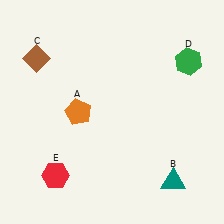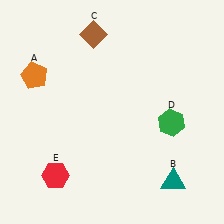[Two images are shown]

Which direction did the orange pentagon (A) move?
The orange pentagon (A) moved left.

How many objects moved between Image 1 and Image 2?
3 objects moved between the two images.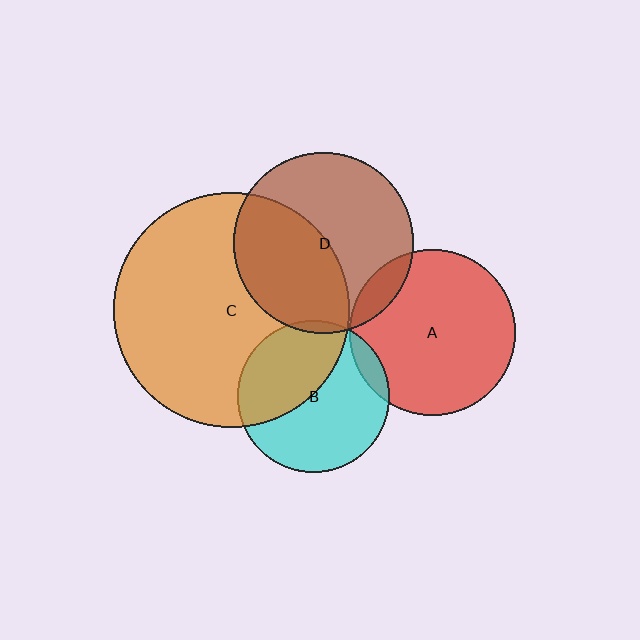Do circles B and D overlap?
Yes.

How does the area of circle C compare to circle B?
Approximately 2.4 times.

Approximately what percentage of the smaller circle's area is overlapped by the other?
Approximately 5%.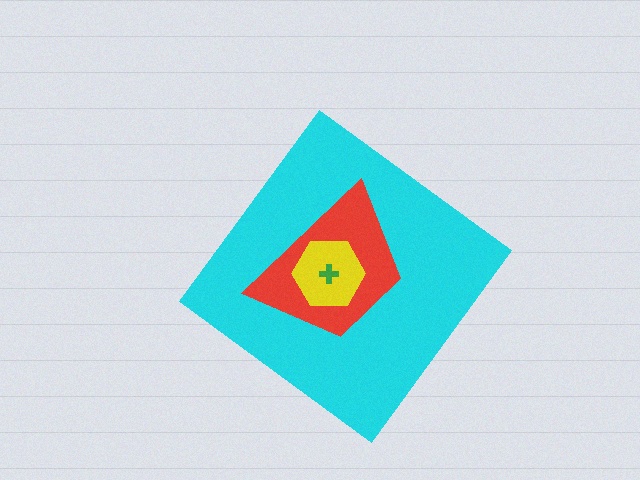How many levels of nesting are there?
4.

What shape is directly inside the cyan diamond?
The red trapezoid.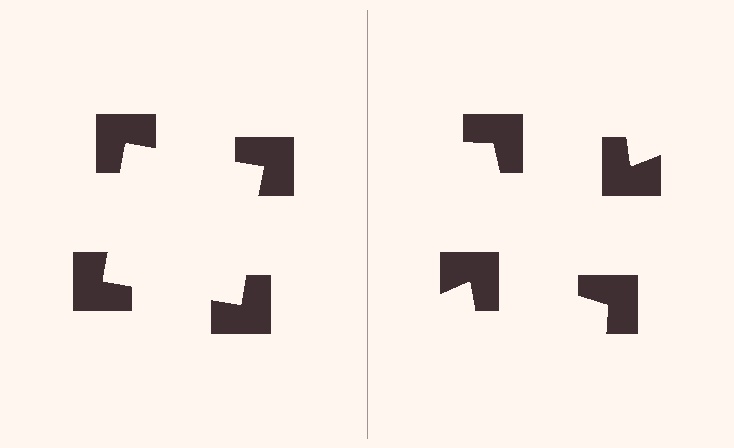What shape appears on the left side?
An illusory square.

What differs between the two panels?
The notched squares are positioned identically on both sides; only the wedge orientations differ. On the left they align to a square; on the right they are misaligned.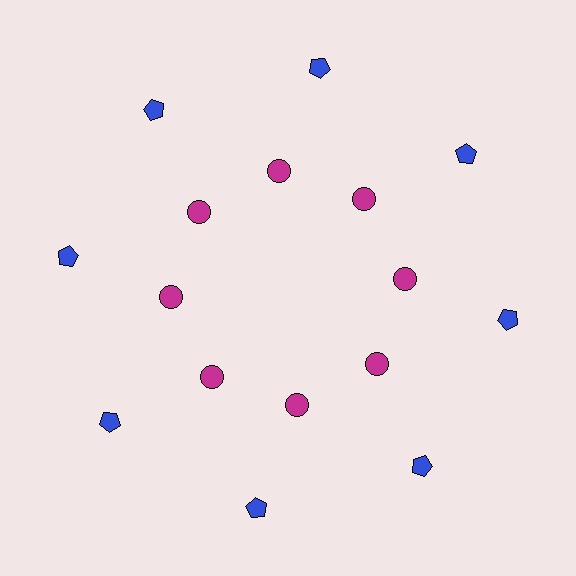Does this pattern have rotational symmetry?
Yes, this pattern has 8-fold rotational symmetry. It looks the same after rotating 45 degrees around the center.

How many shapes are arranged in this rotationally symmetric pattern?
There are 16 shapes, arranged in 8 groups of 2.